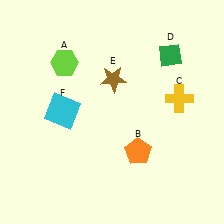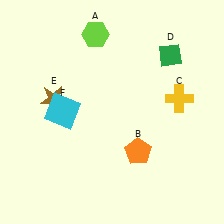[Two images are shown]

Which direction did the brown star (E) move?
The brown star (E) moved left.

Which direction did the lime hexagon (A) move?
The lime hexagon (A) moved right.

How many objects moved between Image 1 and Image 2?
2 objects moved between the two images.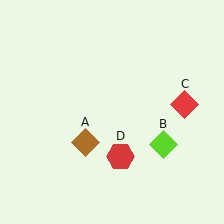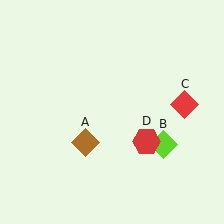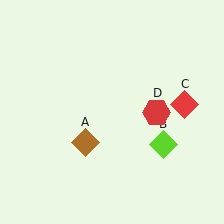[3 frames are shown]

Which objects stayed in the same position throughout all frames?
Brown diamond (object A) and lime diamond (object B) and red diamond (object C) remained stationary.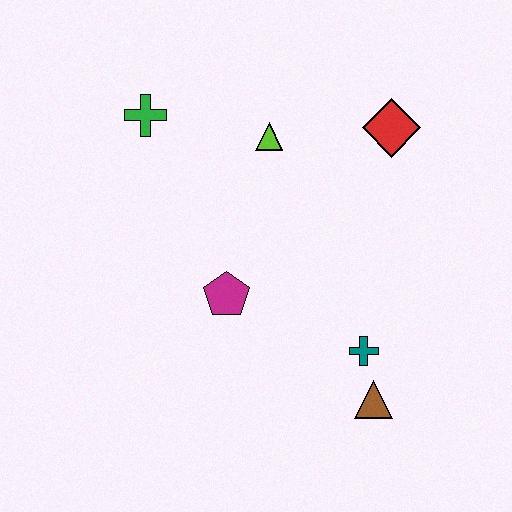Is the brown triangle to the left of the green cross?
No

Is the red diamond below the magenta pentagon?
No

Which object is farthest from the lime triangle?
The brown triangle is farthest from the lime triangle.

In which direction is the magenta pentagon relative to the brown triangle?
The magenta pentagon is to the left of the brown triangle.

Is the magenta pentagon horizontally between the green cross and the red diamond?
Yes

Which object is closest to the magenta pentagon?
The teal cross is closest to the magenta pentagon.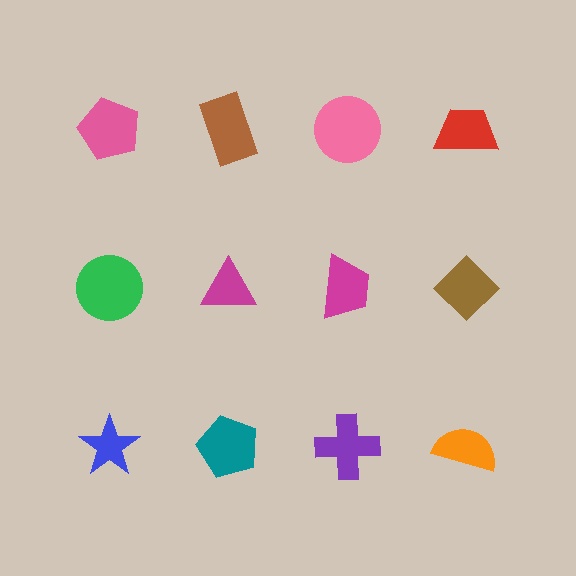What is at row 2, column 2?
A magenta triangle.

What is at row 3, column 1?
A blue star.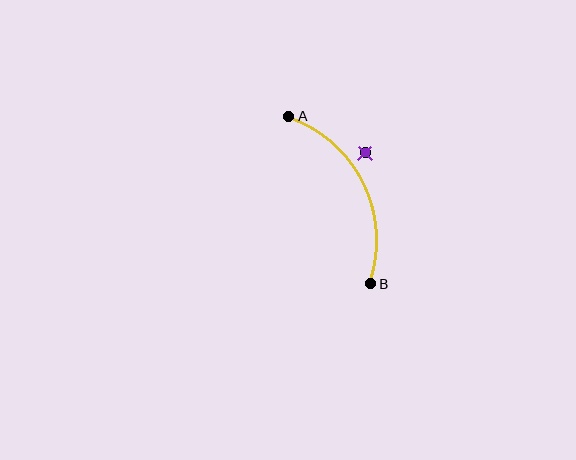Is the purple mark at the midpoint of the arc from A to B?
No — the purple mark does not lie on the arc at all. It sits slightly outside the curve.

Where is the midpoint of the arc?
The arc midpoint is the point on the curve farthest from the straight line joining A and B. It sits to the right of that line.